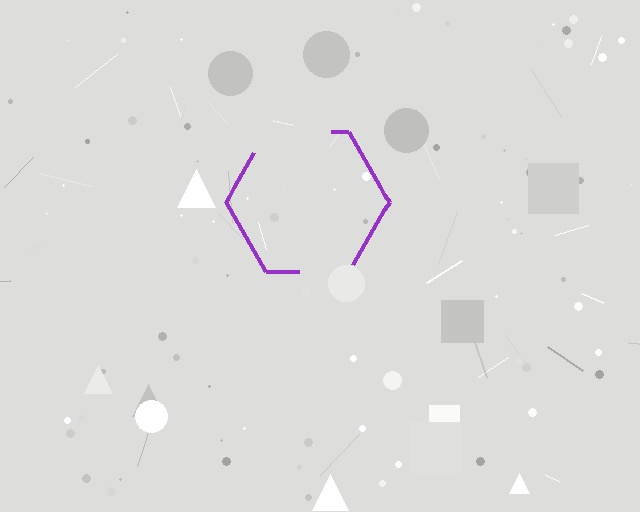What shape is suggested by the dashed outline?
The dashed outline suggests a hexagon.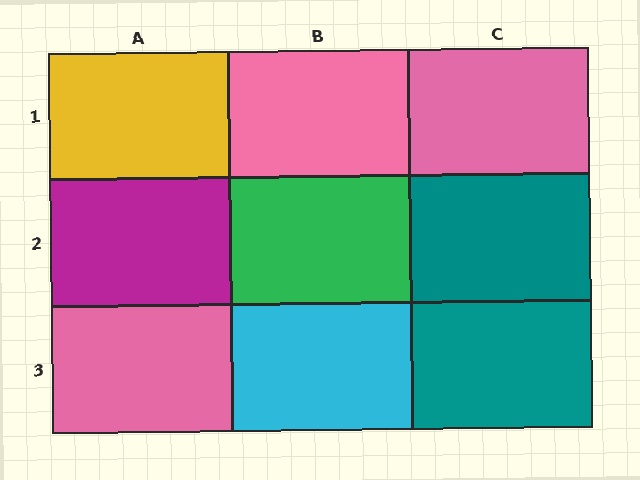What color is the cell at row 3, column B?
Cyan.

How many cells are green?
1 cell is green.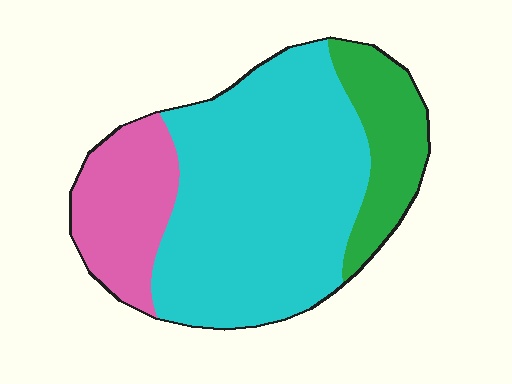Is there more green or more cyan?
Cyan.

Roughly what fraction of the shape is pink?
Pink takes up about one fifth (1/5) of the shape.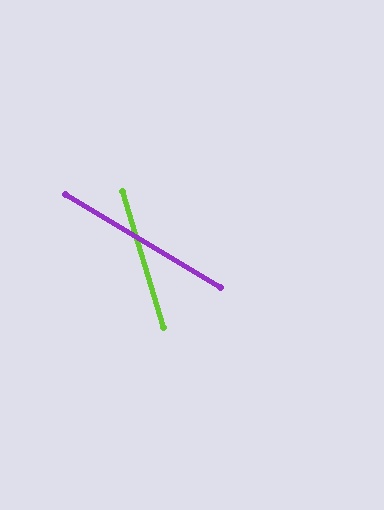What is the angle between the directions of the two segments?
Approximately 42 degrees.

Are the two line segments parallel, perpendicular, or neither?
Neither parallel nor perpendicular — they differ by about 42°.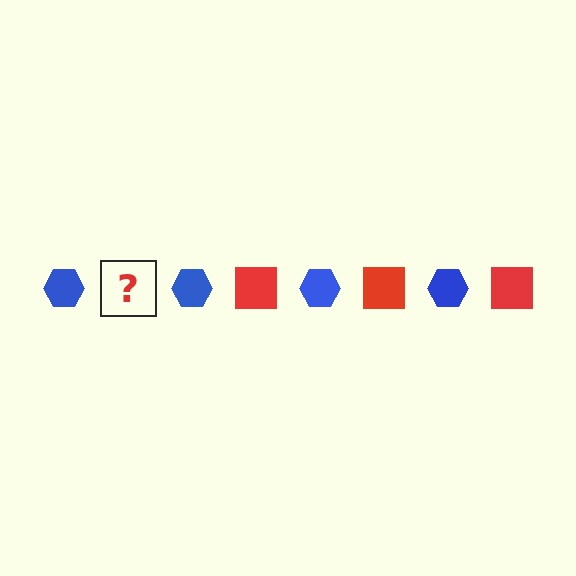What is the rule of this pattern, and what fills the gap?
The rule is that the pattern alternates between blue hexagon and red square. The gap should be filled with a red square.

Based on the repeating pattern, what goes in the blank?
The blank should be a red square.